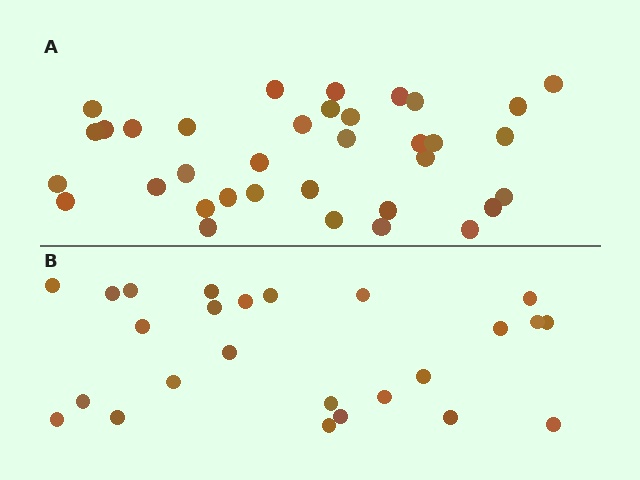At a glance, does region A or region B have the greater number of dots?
Region A (the top region) has more dots.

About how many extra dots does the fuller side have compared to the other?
Region A has roughly 10 or so more dots than region B.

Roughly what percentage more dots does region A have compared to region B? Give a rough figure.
About 40% more.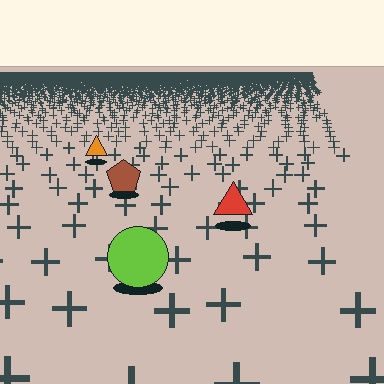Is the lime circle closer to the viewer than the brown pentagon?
Yes. The lime circle is closer — you can tell from the texture gradient: the ground texture is coarser near it.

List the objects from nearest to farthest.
From nearest to farthest: the lime circle, the red triangle, the brown pentagon, the orange triangle.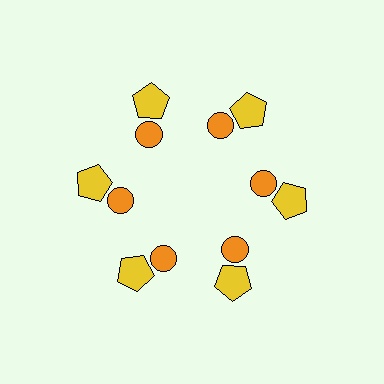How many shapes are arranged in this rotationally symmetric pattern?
There are 12 shapes, arranged in 6 groups of 2.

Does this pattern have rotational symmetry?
Yes, this pattern has 6-fold rotational symmetry. It looks the same after rotating 60 degrees around the center.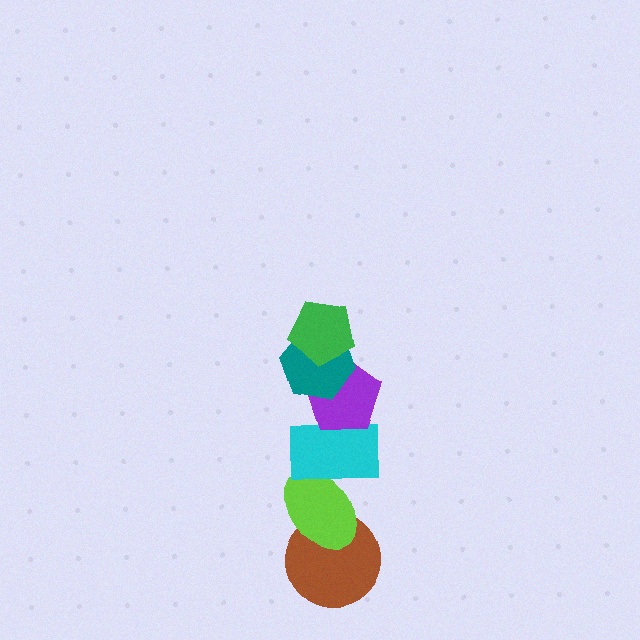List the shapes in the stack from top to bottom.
From top to bottom: the green pentagon, the teal hexagon, the purple pentagon, the cyan rectangle, the lime ellipse, the brown circle.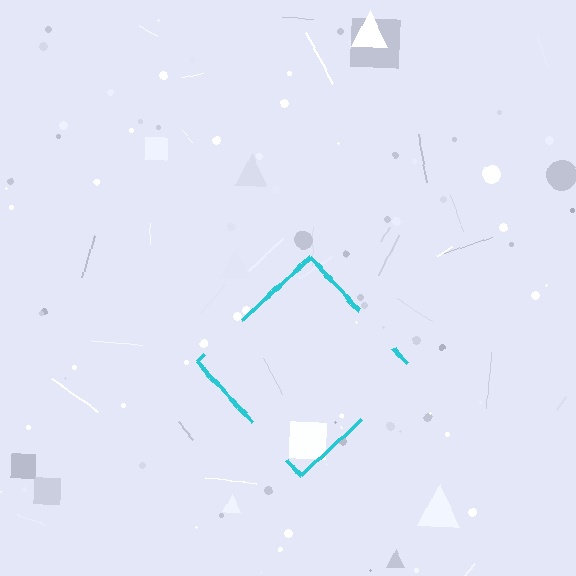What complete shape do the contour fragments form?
The contour fragments form a diamond.